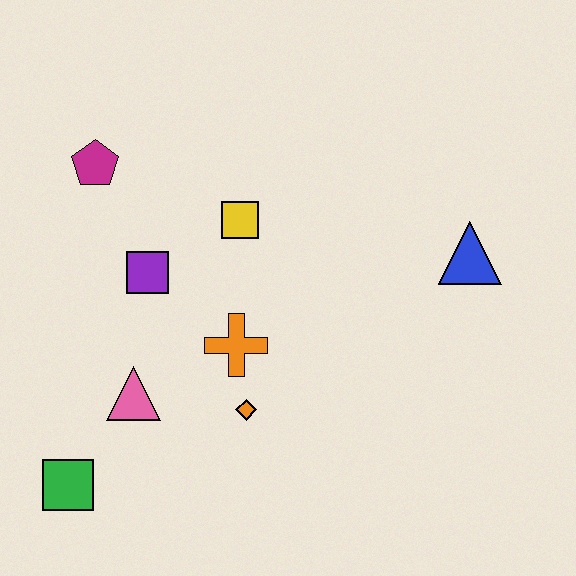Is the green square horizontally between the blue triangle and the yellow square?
No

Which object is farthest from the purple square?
The blue triangle is farthest from the purple square.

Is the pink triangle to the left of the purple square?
Yes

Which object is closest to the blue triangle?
The yellow square is closest to the blue triangle.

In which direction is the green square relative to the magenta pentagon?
The green square is below the magenta pentagon.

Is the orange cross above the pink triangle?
Yes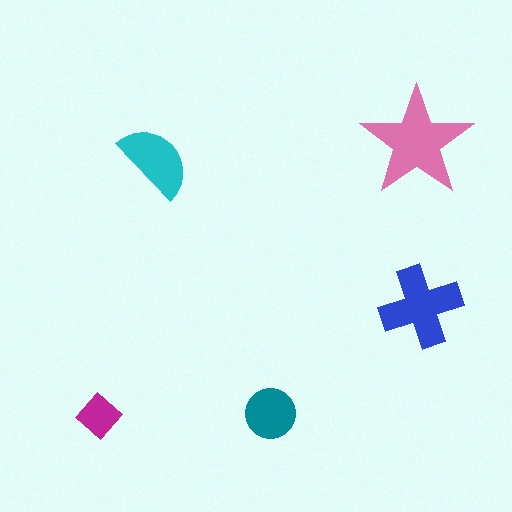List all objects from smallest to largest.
The magenta diamond, the teal circle, the cyan semicircle, the blue cross, the pink star.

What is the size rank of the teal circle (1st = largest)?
4th.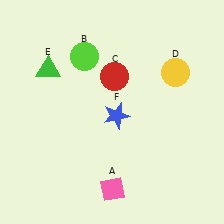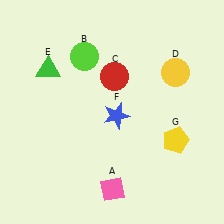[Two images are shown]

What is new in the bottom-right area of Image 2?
A yellow pentagon (G) was added in the bottom-right area of Image 2.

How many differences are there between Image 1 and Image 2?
There is 1 difference between the two images.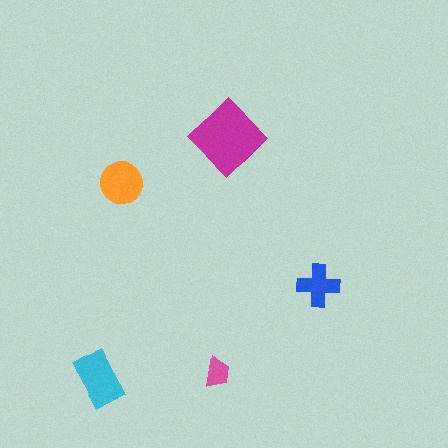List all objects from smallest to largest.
The pink trapezoid, the blue cross, the orange circle, the cyan rectangle, the magenta diamond.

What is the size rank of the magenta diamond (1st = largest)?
1st.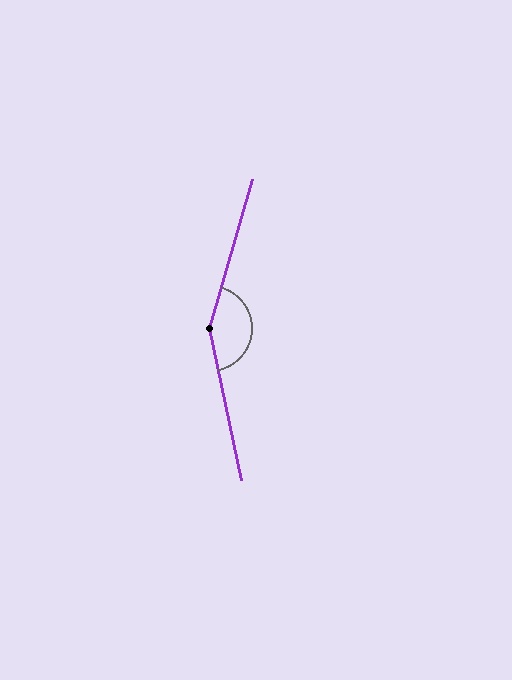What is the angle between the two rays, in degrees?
Approximately 152 degrees.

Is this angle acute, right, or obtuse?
It is obtuse.